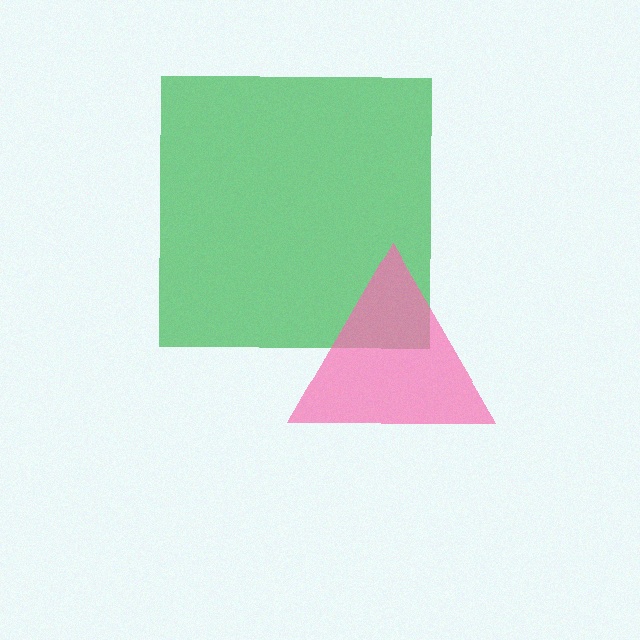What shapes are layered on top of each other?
The layered shapes are: a green square, a pink triangle.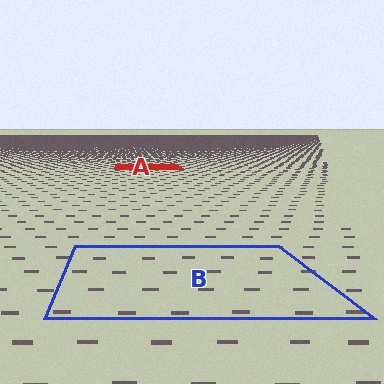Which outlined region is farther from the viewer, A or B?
Region A is farther from the viewer — the texture elements inside it appear smaller and more densely packed.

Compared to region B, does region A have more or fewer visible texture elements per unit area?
Region A has more texture elements per unit area — they are packed more densely because it is farther away.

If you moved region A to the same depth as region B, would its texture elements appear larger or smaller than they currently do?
They would appear larger. At a closer depth, the same texture elements are projected at a bigger on-screen size.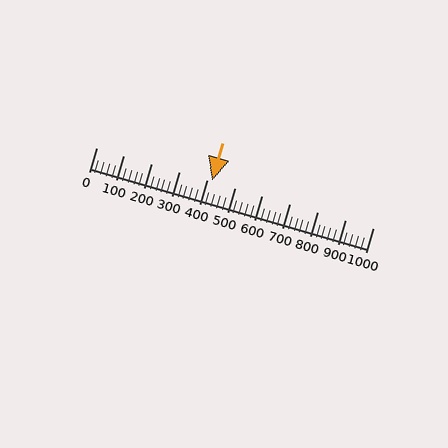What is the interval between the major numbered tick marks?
The major tick marks are spaced 100 units apart.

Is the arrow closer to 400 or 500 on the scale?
The arrow is closer to 400.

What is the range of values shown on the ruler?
The ruler shows values from 0 to 1000.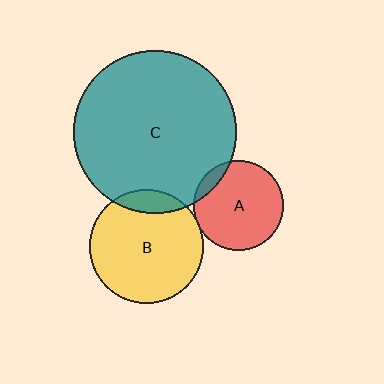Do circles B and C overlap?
Yes.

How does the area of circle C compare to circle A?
Approximately 3.2 times.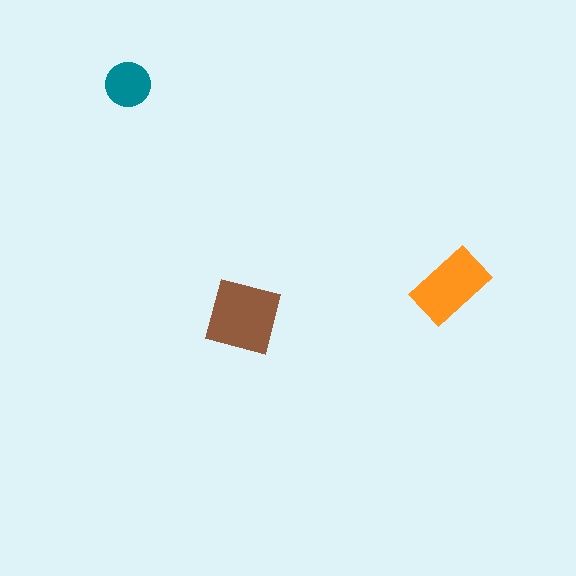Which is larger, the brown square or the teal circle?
The brown square.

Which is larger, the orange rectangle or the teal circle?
The orange rectangle.